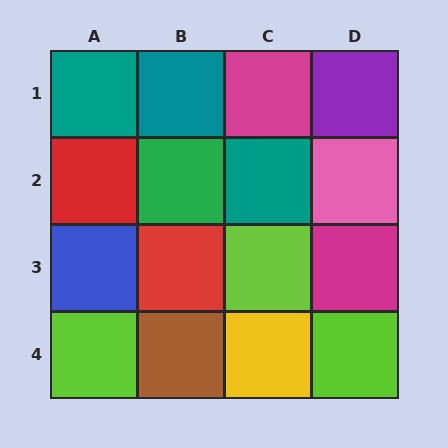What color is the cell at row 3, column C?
Lime.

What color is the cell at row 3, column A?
Blue.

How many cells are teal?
3 cells are teal.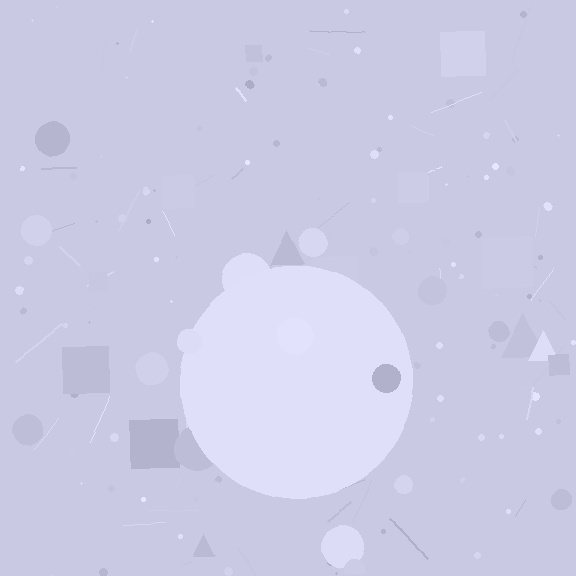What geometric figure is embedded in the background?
A circle is embedded in the background.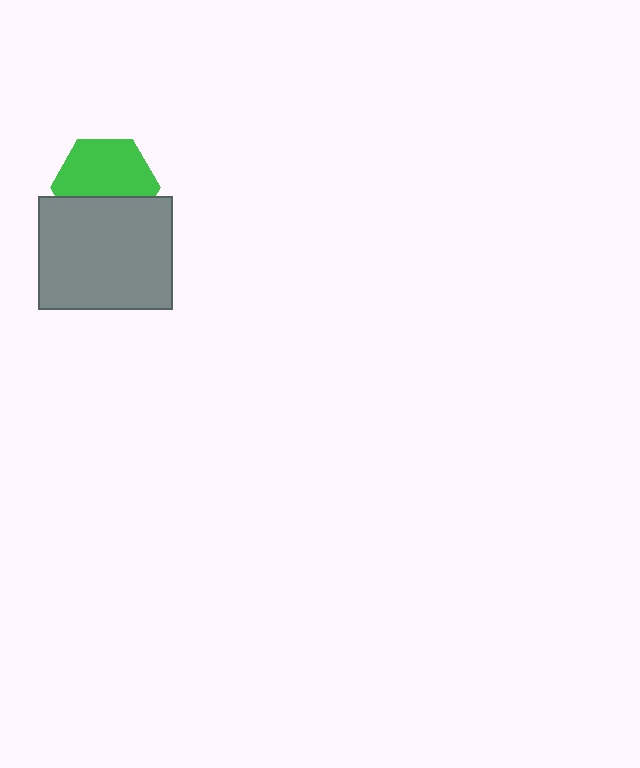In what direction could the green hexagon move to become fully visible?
The green hexagon could move up. That would shift it out from behind the gray rectangle entirely.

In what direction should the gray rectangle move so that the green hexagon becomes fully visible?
The gray rectangle should move down. That is the shortest direction to clear the overlap and leave the green hexagon fully visible.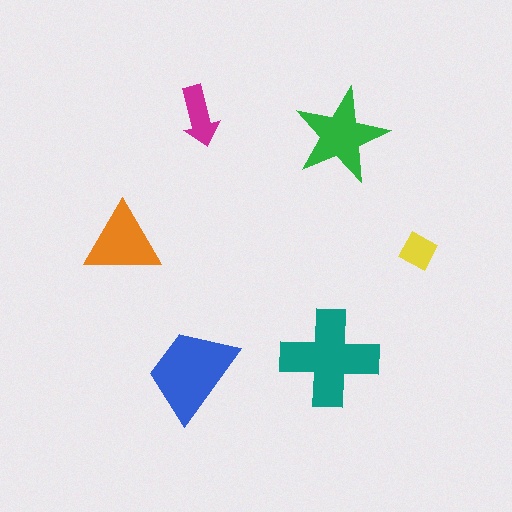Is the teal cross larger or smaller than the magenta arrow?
Larger.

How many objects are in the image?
There are 6 objects in the image.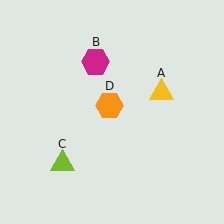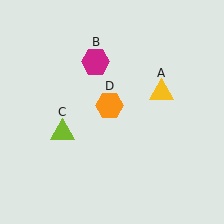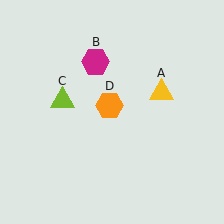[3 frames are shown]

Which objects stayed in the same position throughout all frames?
Yellow triangle (object A) and magenta hexagon (object B) and orange hexagon (object D) remained stationary.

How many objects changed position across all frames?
1 object changed position: lime triangle (object C).